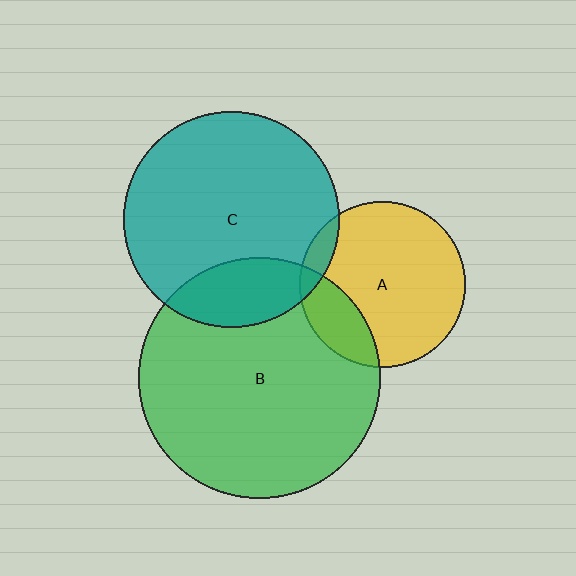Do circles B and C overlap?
Yes.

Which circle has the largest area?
Circle B (green).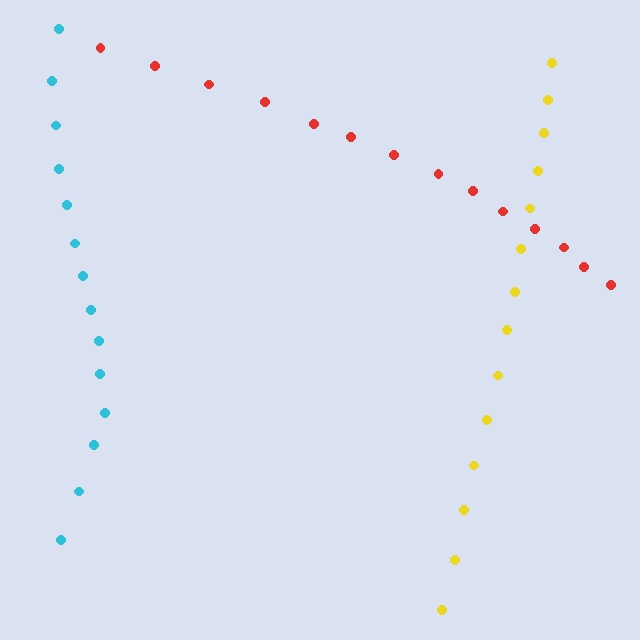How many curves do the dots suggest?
There are 3 distinct paths.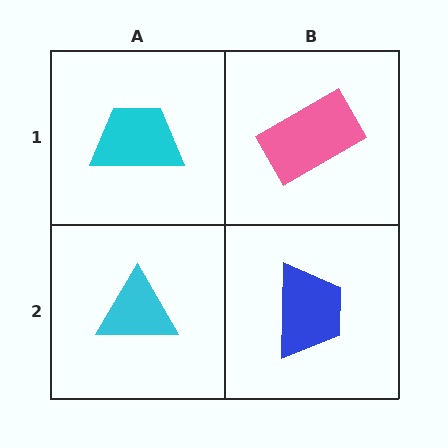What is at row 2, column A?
A cyan triangle.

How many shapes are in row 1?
2 shapes.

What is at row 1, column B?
A pink rectangle.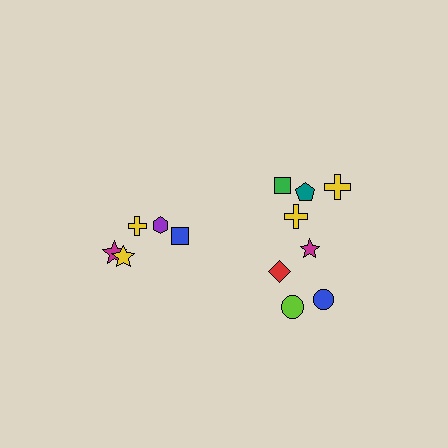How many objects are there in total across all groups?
There are 13 objects.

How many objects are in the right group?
There are 8 objects.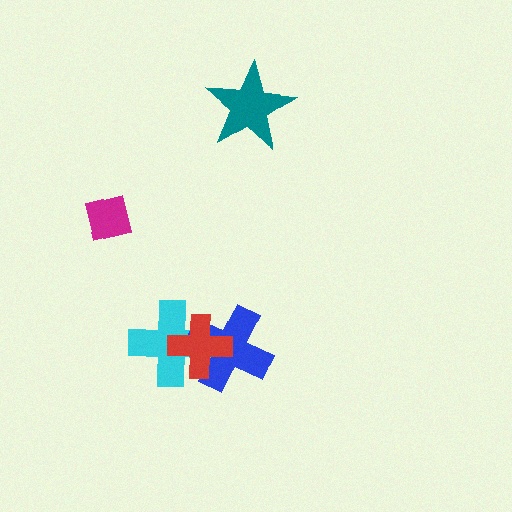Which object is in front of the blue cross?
The red cross is in front of the blue cross.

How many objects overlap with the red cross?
2 objects overlap with the red cross.